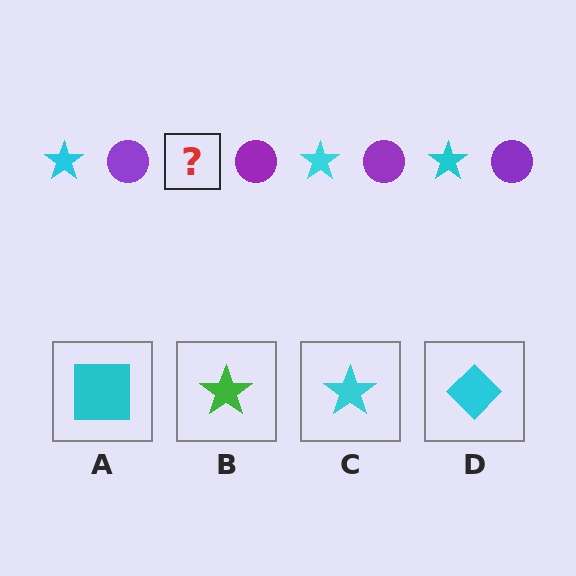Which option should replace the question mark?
Option C.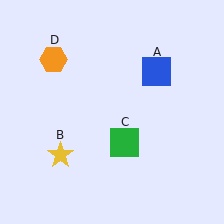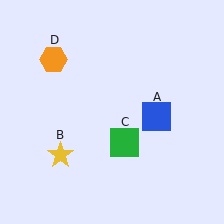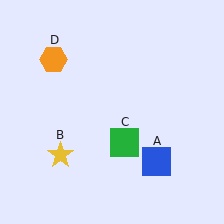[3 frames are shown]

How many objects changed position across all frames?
1 object changed position: blue square (object A).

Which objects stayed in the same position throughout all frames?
Yellow star (object B) and green square (object C) and orange hexagon (object D) remained stationary.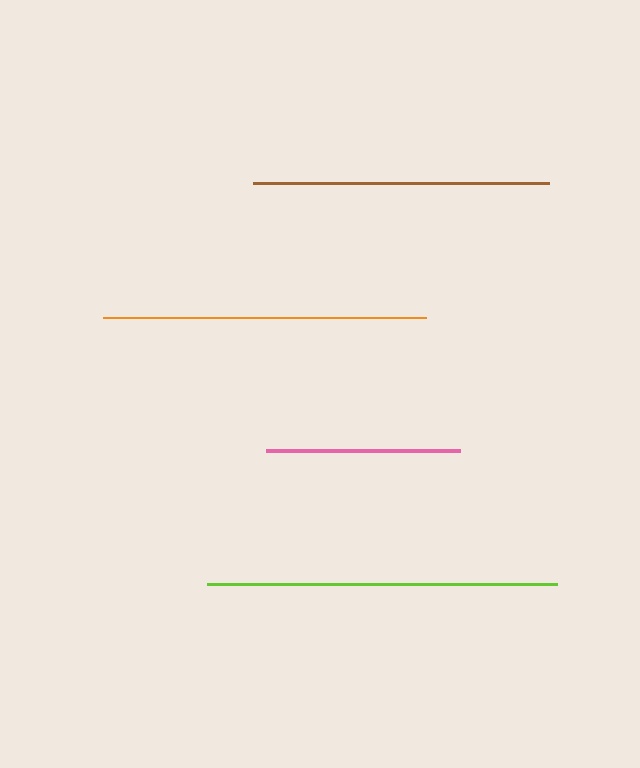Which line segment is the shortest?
The pink line is the shortest at approximately 194 pixels.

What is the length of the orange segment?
The orange segment is approximately 323 pixels long.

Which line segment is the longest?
The lime line is the longest at approximately 350 pixels.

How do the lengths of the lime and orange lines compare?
The lime and orange lines are approximately the same length.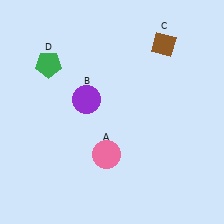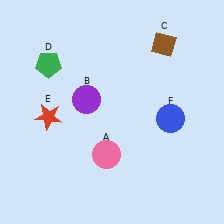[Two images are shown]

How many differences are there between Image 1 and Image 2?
There are 2 differences between the two images.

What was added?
A red star (E), a blue circle (F) were added in Image 2.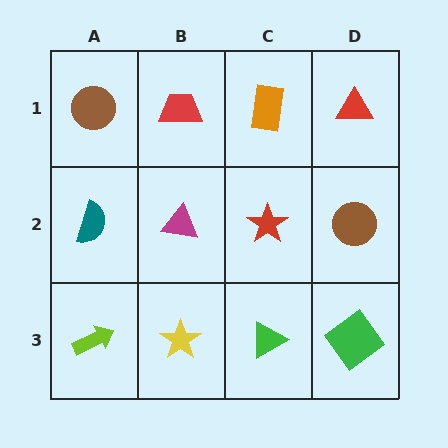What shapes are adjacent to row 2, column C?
An orange rectangle (row 1, column C), a green triangle (row 3, column C), a magenta triangle (row 2, column B), a brown circle (row 2, column D).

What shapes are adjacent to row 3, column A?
A teal semicircle (row 2, column A), a yellow star (row 3, column B).